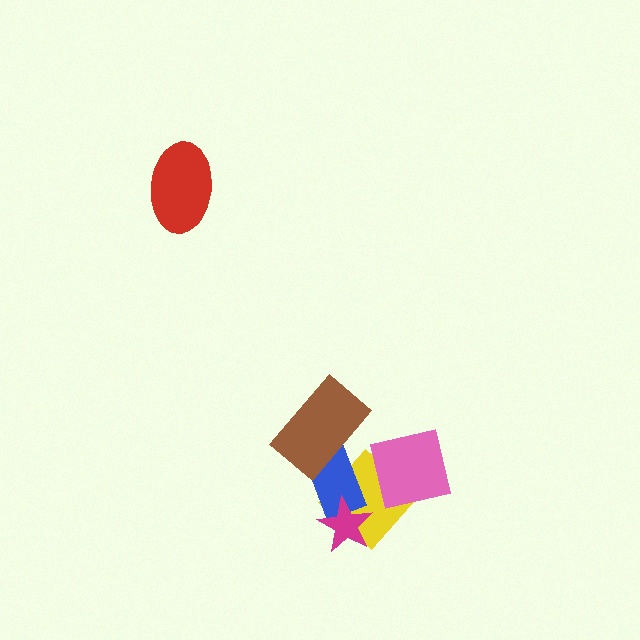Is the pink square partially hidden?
No, no other shape covers it.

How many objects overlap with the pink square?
1 object overlaps with the pink square.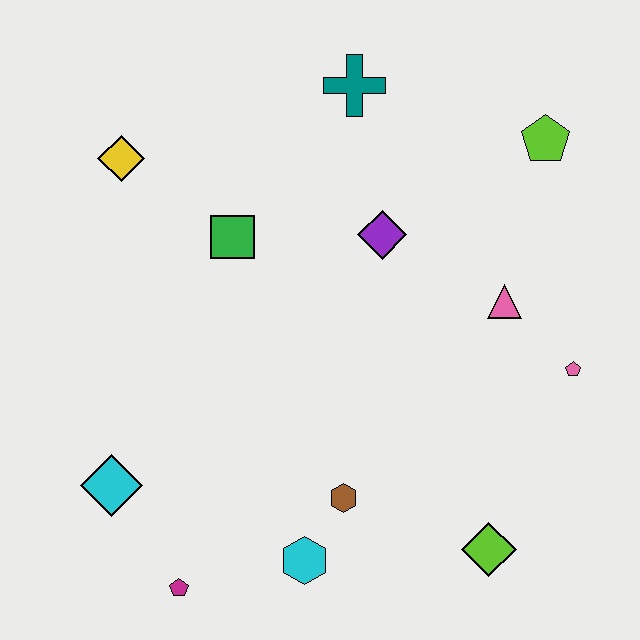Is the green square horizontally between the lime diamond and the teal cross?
No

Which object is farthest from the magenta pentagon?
The lime pentagon is farthest from the magenta pentagon.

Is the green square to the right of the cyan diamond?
Yes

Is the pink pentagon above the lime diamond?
Yes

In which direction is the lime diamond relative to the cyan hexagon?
The lime diamond is to the right of the cyan hexagon.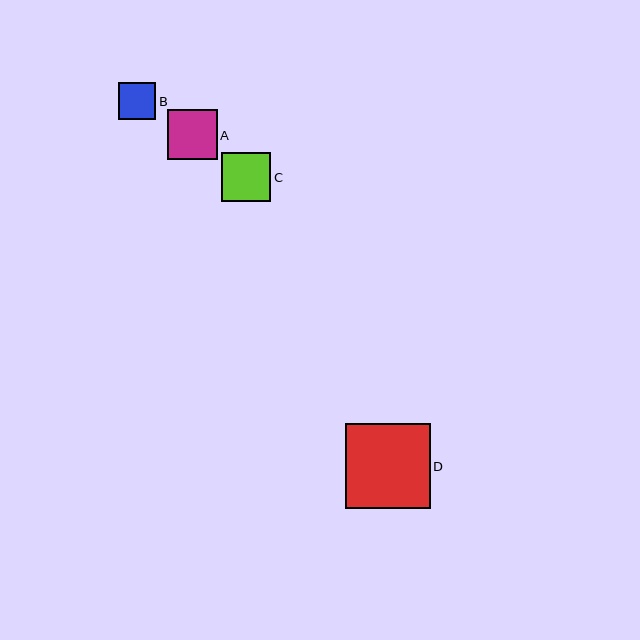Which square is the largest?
Square D is the largest with a size of approximately 85 pixels.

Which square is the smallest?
Square B is the smallest with a size of approximately 37 pixels.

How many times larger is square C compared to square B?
Square C is approximately 1.3 times the size of square B.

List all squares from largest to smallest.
From largest to smallest: D, A, C, B.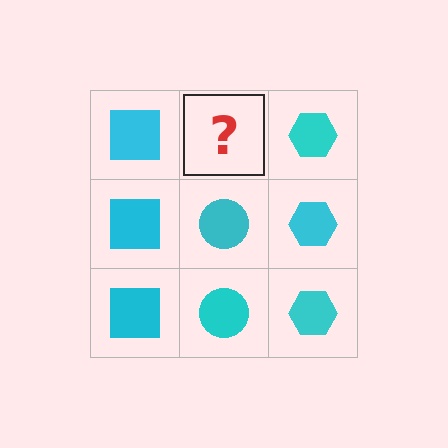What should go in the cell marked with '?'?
The missing cell should contain a cyan circle.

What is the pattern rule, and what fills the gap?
The rule is that each column has a consistent shape. The gap should be filled with a cyan circle.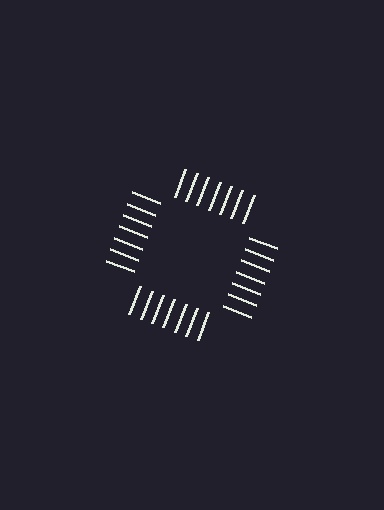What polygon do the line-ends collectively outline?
An illusory square — the line segments terminate on its edges but no continuous stroke is drawn.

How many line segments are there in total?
28 — 7 along each of the 4 edges.